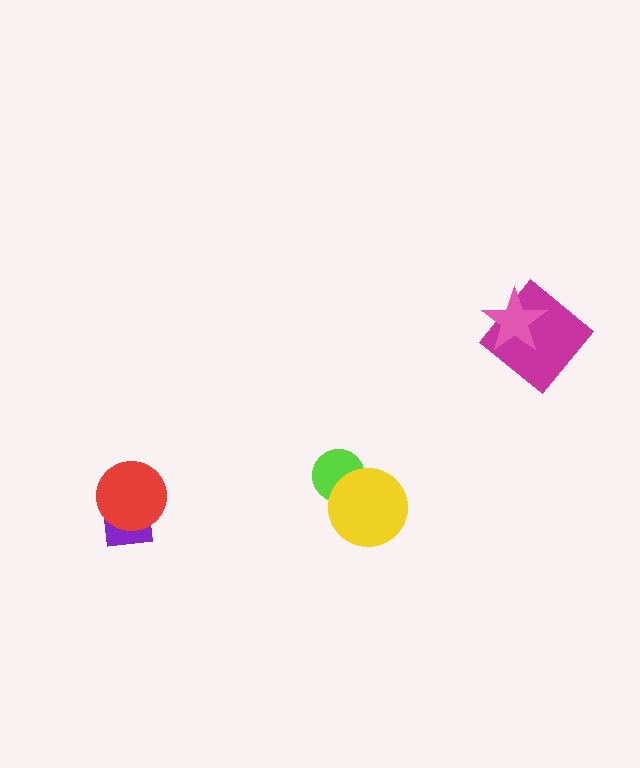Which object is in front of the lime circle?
The yellow circle is in front of the lime circle.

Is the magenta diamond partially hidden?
Yes, it is partially covered by another shape.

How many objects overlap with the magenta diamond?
1 object overlaps with the magenta diamond.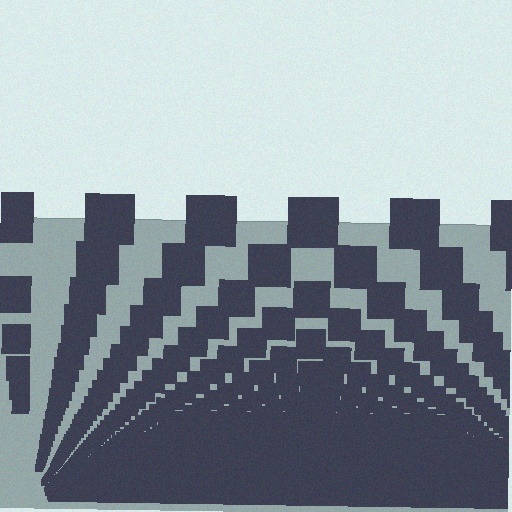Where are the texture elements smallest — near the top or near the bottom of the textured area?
Near the bottom.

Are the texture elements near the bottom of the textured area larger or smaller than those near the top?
Smaller. The gradient is inverted — elements near the bottom are smaller and denser.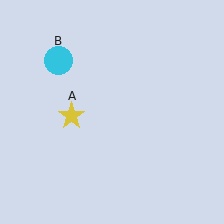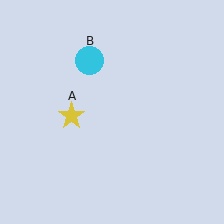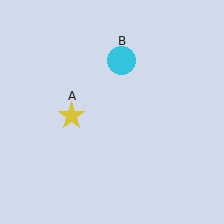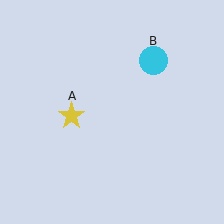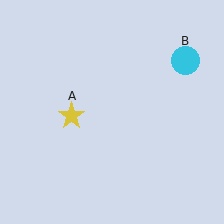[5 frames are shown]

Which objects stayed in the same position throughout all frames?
Yellow star (object A) remained stationary.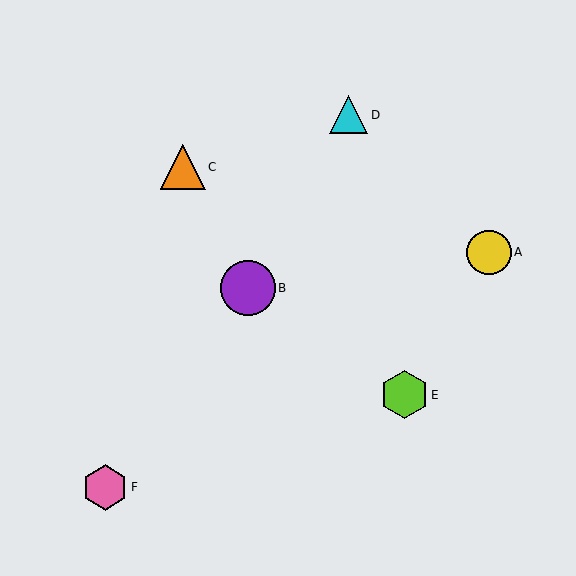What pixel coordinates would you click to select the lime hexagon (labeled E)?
Click at (404, 395) to select the lime hexagon E.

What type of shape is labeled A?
Shape A is a yellow circle.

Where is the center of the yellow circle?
The center of the yellow circle is at (489, 252).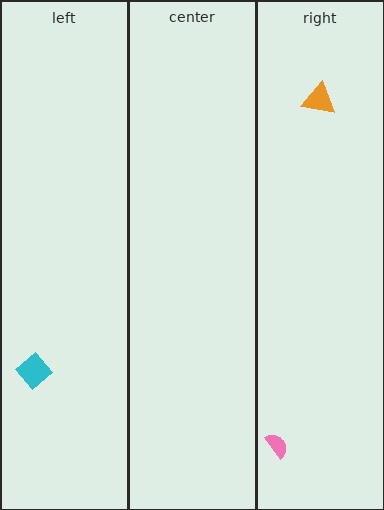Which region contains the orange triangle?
The right region.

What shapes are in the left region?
The cyan diamond.